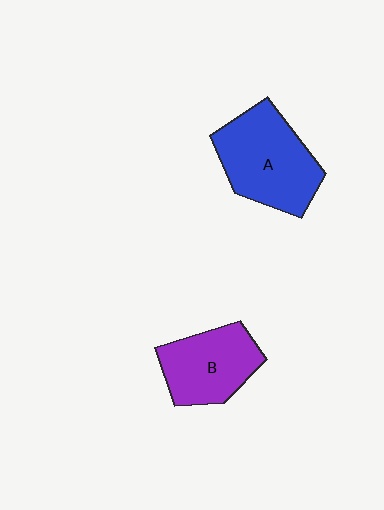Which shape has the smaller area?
Shape B (purple).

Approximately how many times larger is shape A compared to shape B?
Approximately 1.3 times.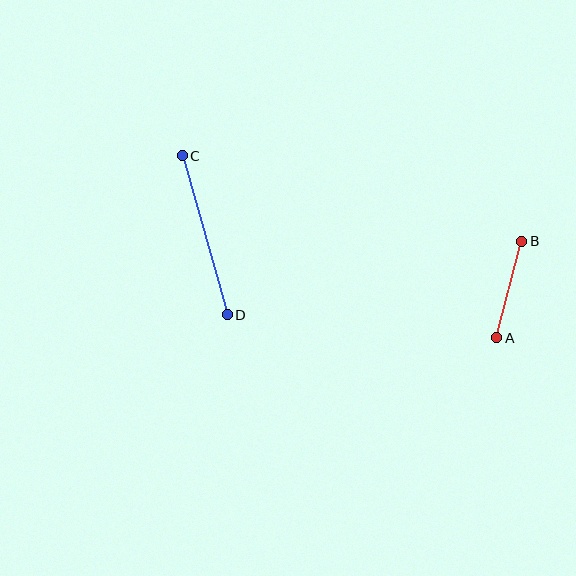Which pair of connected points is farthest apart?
Points C and D are farthest apart.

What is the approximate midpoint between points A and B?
The midpoint is at approximately (509, 289) pixels.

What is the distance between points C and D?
The distance is approximately 165 pixels.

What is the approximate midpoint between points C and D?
The midpoint is at approximately (205, 235) pixels.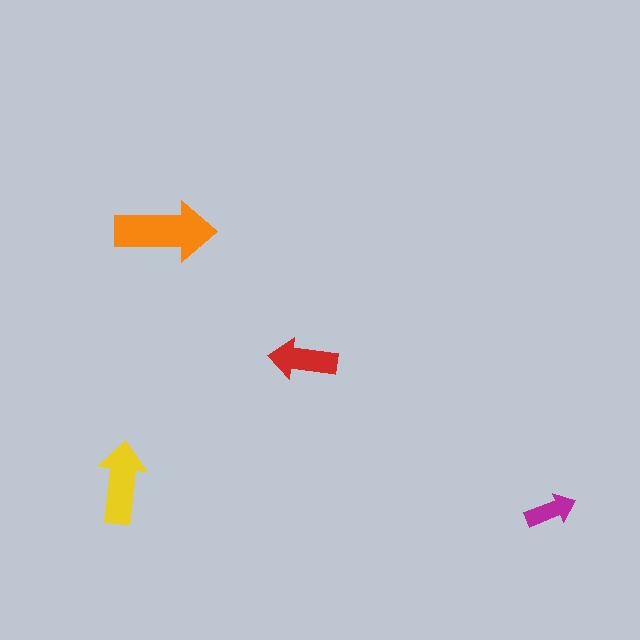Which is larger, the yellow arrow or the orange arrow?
The orange one.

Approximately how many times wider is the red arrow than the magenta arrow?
About 1.5 times wider.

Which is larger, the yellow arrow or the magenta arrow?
The yellow one.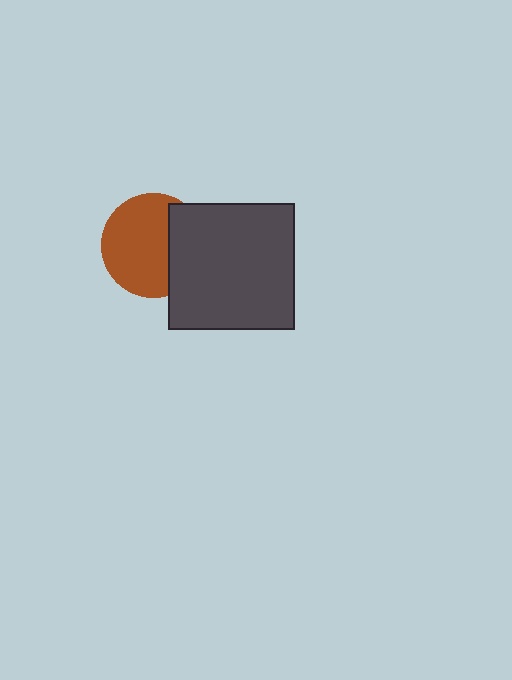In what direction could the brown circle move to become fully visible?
The brown circle could move left. That would shift it out from behind the dark gray square entirely.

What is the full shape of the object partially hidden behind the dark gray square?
The partially hidden object is a brown circle.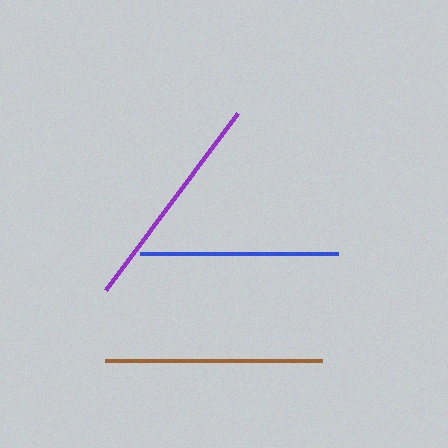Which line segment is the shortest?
The blue line is the shortest at approximately 198 pixels.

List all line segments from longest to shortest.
From longest to shortest: purple, brown, blue.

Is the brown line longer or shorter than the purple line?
The purple line is longer than the brown line.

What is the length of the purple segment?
The purple segment is approximately 221 pixels long.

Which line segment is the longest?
The purple line is the longest at approximately 221 pixels.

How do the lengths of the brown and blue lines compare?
The brown and blue lines are approximately the same length.